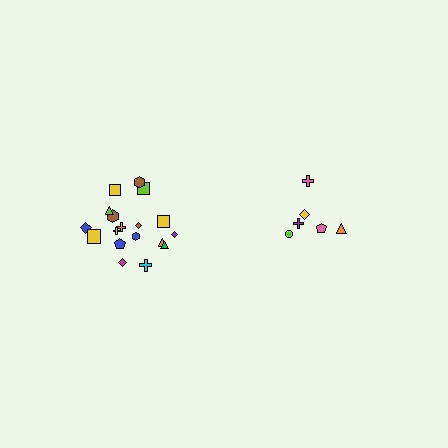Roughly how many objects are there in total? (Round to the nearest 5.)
Roughly 25 objects in total.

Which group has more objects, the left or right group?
The left group.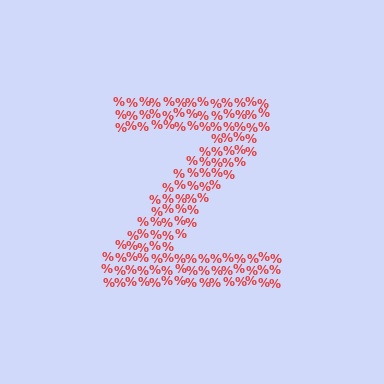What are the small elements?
The small elements are percent signs.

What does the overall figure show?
The overall figure shows the letter Z.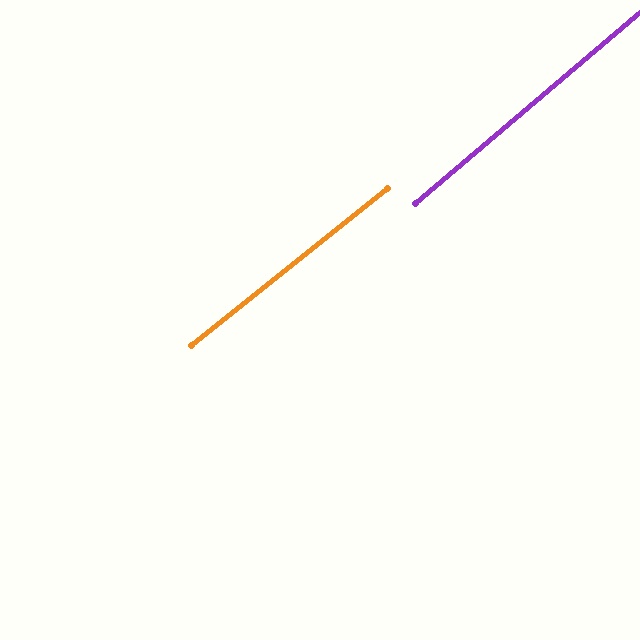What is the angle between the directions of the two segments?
Approximately 2 degrees.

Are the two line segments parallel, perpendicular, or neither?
Parallel — their directions differ by only 1.8°.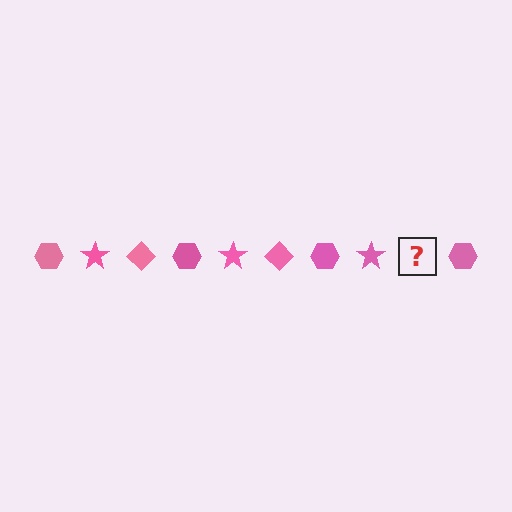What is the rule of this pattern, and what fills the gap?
The rule is that the pattern cycles through hexagon, star, diamond shapes in pink. The gap should be filled with a pink diamond.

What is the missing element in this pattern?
The missing element is a pink diamond.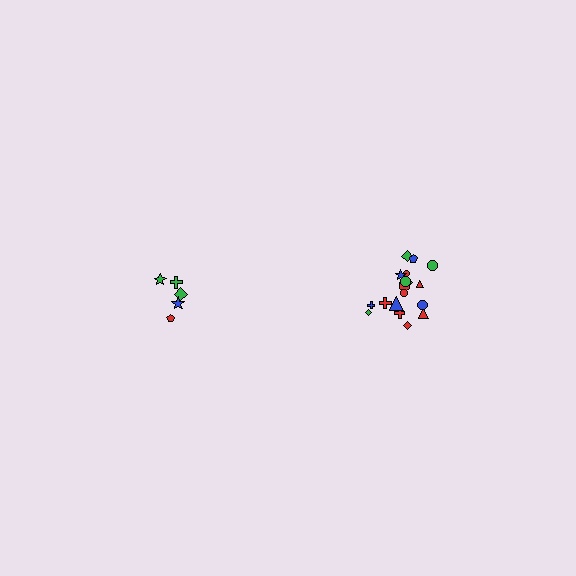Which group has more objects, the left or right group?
The right group.